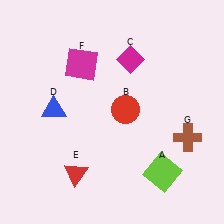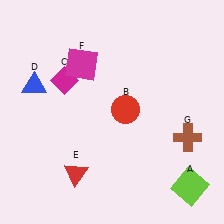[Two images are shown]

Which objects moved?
The objects that moved are: the lime square (A), the magenta diamond (C), the blue triangle (D).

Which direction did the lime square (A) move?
The lime square (A) moved right.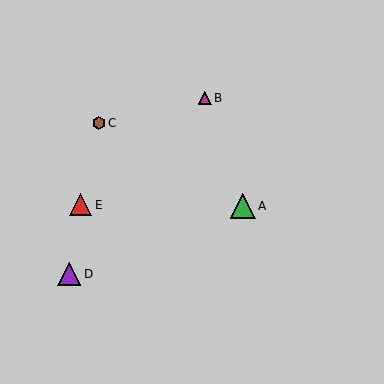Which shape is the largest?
The green triangle (labeled A) is the largest.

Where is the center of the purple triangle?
The center of the purple triangle is at (69, 274).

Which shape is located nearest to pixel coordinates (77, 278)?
The purple triangle (labeled D) at (69, 274) is nearest to that location.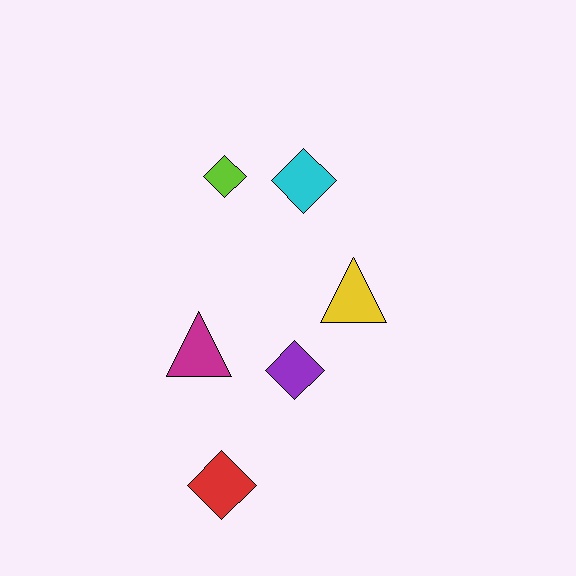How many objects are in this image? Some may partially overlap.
There are 6 objects.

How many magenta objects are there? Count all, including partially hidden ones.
There is 1 magenta object.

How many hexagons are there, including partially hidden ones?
There are no hexagons.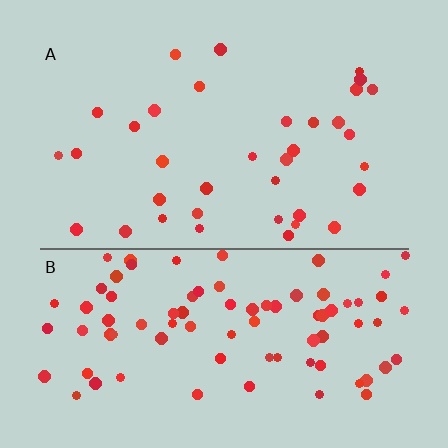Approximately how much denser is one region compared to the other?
Approximately 2.4× — region B over region A.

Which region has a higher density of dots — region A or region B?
B (the bottom).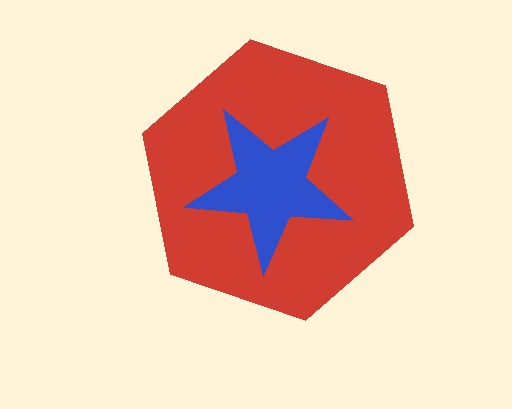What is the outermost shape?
The red hexagon.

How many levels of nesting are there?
2.